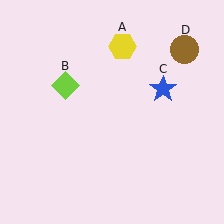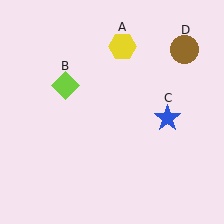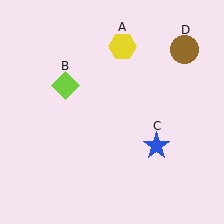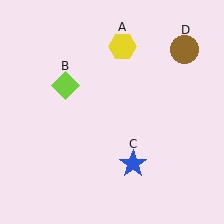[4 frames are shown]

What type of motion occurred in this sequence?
The blue star (object C) rotated clockwise around the center of the scene.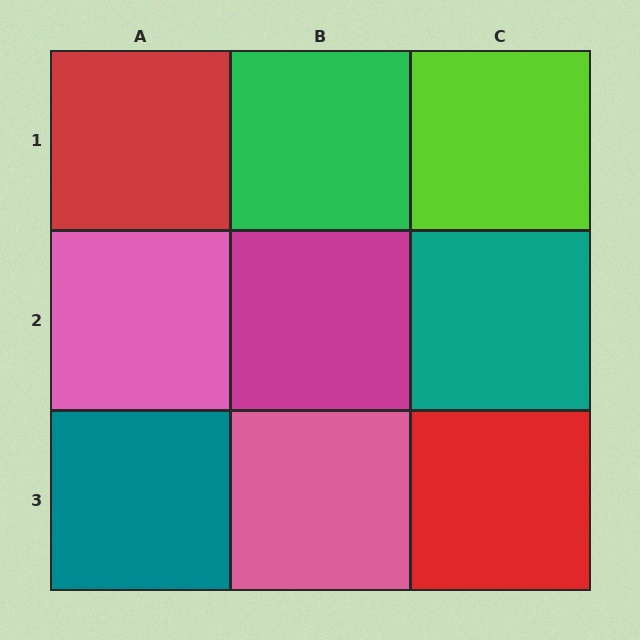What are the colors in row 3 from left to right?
Teal, pink, red.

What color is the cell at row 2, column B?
Magenta.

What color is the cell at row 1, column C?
Lime.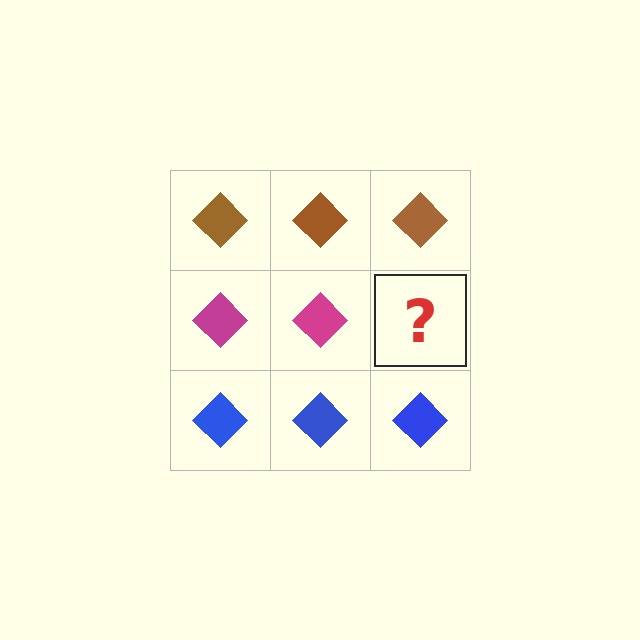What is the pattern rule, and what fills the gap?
The rule is that each row has a consistent color. The gap should be filled with a magenta diamond.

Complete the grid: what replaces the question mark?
The question mark should be replaced with a magenta diamond.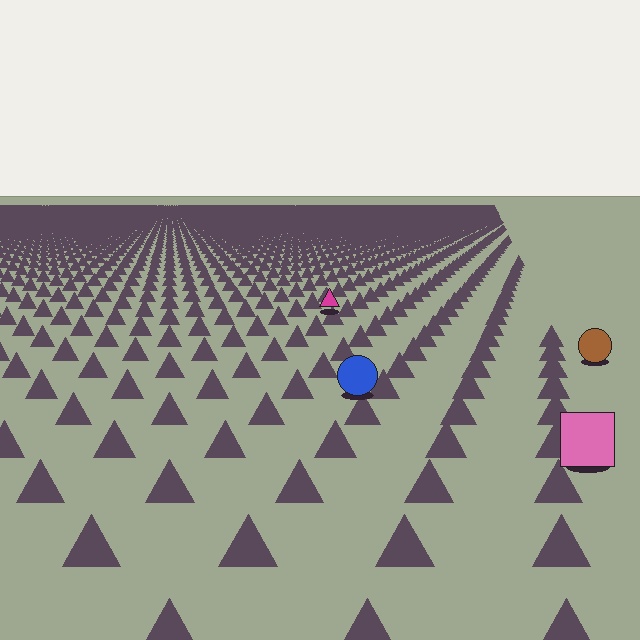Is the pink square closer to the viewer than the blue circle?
Yes. The pink square is closer — you can tell from the texture gradient: the ground texture is coarser near it.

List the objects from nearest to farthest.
From nearest to farthest: the pink square, the blue circle, the brown circle, the magenta triangle.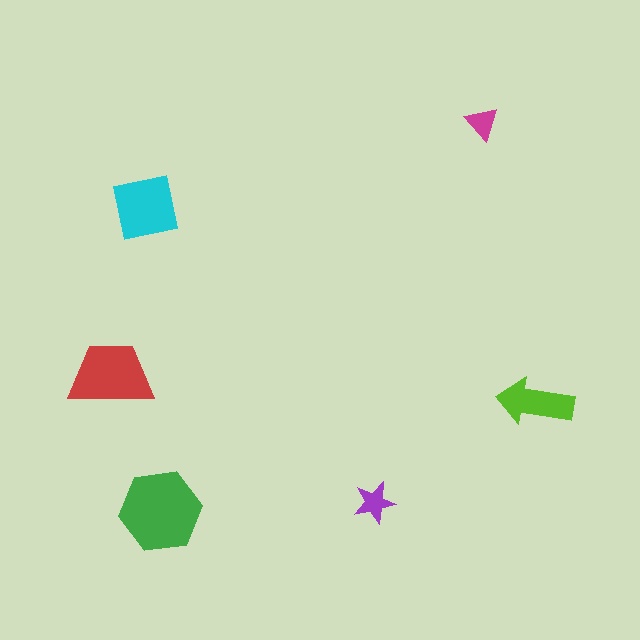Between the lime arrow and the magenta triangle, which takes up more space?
The lime arrow.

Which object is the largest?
The green hexagon.